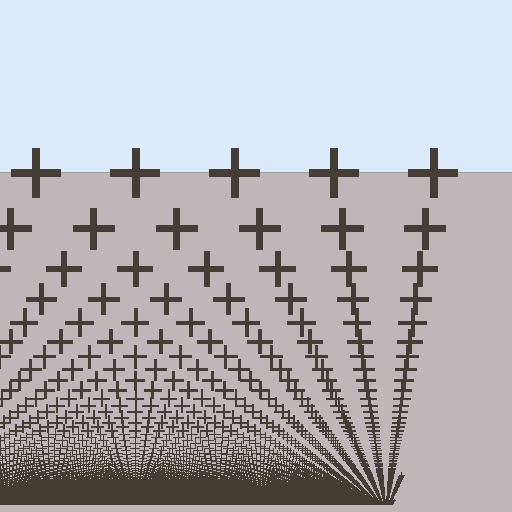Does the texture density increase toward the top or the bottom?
Density increases toward the bottom.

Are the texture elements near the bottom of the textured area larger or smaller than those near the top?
Smaller. The gradient is inverted — elements near the bottom are smaller and denser.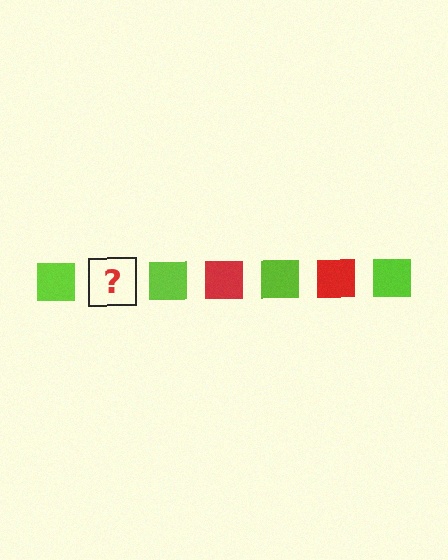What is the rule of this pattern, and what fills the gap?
The rule is that the pattern cycles through lime, red squares. The gap should be filled with a red square.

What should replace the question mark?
The question mark should be replaced with a red square.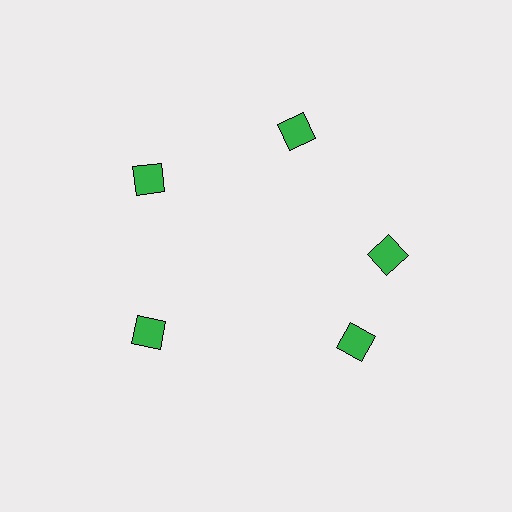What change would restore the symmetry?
The symmetry would be restored by rotating it back into even spacing with its neighbors so that all 5 diamonds sit at equal angles and equal distance from the center.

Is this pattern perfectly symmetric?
No. The 5 green diamonds are arranged in a ring, but one element near the 5 o'clock position is rotated out of alignment along the ring, breaking the 5-fold rotational symmetry.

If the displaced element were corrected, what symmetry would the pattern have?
It would have 5-fold rotational symmetry — the pattern would map onto itself every 72 degrees.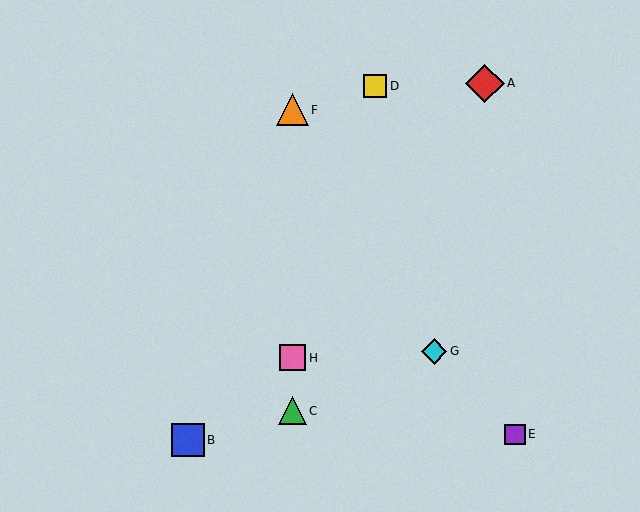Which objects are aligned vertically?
Objects C, F, H are aligned vertically.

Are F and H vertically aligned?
Yes, both are at x≈292.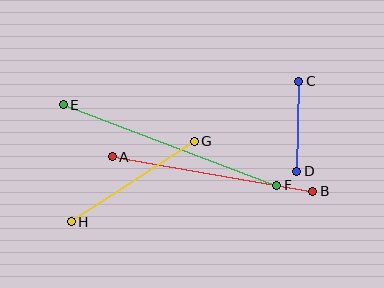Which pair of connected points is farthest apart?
Points E and F are farthest apart.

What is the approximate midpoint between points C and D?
The midpoint is at approximately (298, 126) pixels.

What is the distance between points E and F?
The distance is approximately 228 pixels.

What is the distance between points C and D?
The distance is approximately 90 pixels.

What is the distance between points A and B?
The distance is approximately 203 pixels.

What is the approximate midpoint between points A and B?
The midpoint is at approximately (213, 174) pixels.